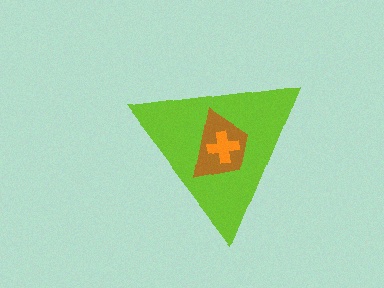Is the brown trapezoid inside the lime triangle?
Yes.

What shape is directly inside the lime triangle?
The brown trapezoid.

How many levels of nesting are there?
3.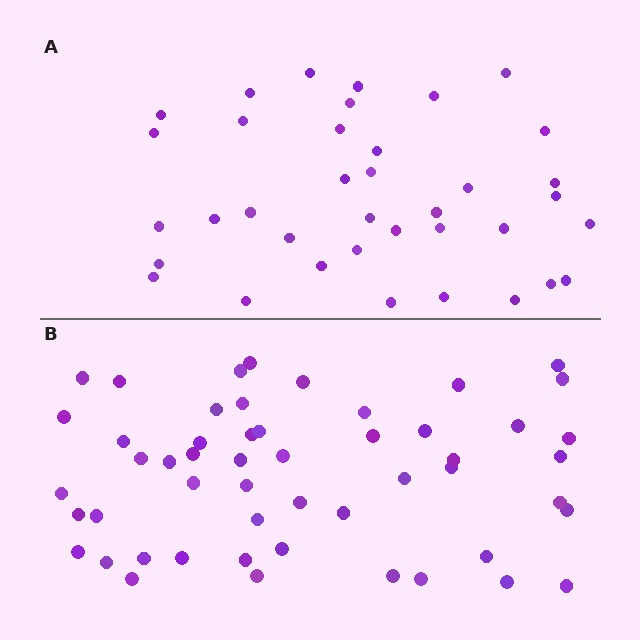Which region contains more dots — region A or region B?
Region B (the bottom region) has more dots.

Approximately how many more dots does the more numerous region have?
Region B has approximately 15 more dots than region A.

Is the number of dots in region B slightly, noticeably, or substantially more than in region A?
Region B has noticeably more, but not dramatically so. The ratio is roughly 1.4 to 1.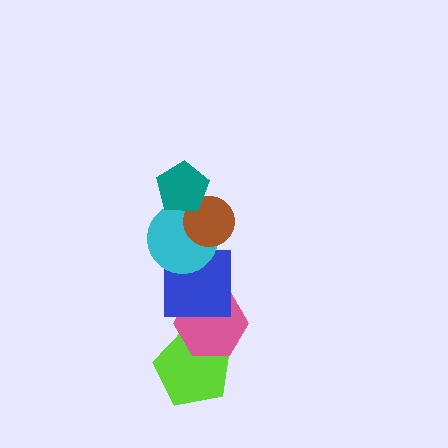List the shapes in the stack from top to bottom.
From top to bottom: the teal pentagon, the brown circle, the cyan circle, the blue square, the pink hexagon, the lime pentagon.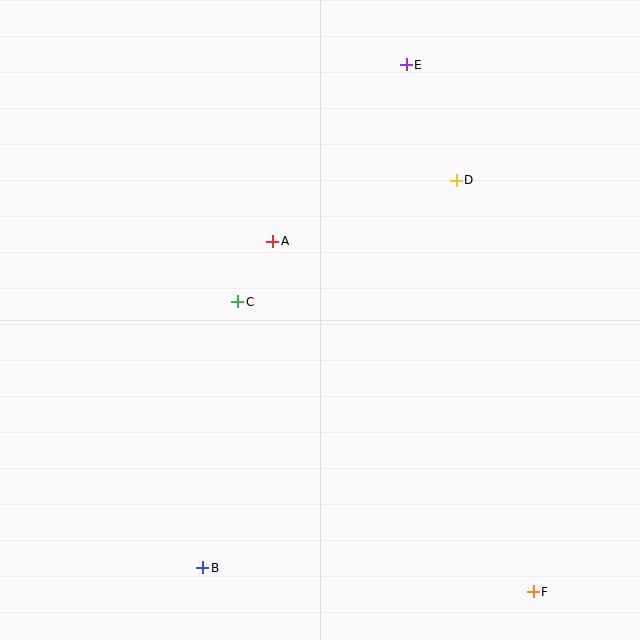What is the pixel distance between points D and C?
The distance between D and C is 250 pixels.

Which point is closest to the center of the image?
Point C at (238, 302) is closest to the center.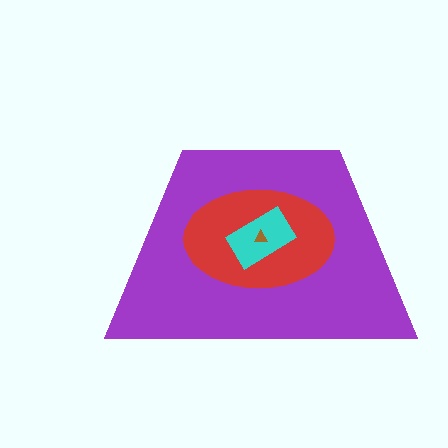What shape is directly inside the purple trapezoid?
The red ellipse.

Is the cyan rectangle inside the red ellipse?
Yes.